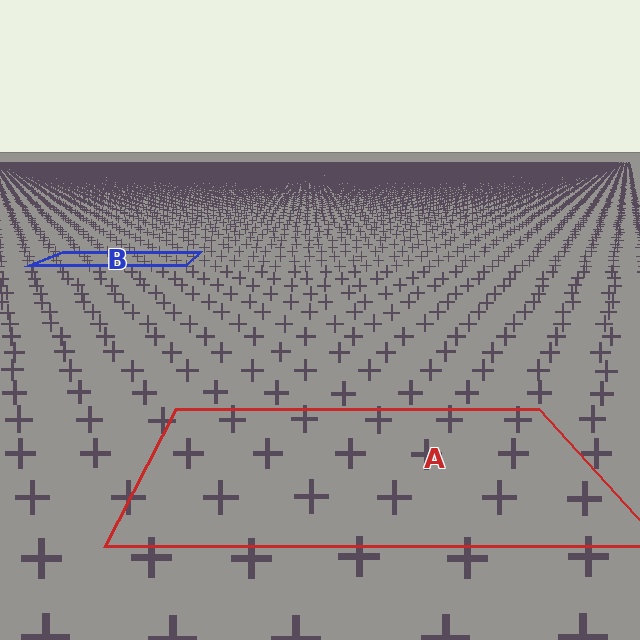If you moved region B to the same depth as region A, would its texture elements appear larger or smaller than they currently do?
They would appear larger. At a closer depth, the same texture elements are projected at a bigger on-screen size.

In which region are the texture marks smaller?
The texture marks are smaller in region B, because it is farther away.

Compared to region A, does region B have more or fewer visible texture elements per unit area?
Region B has more texture elements per unit area — they are packed more densely because it is farther away.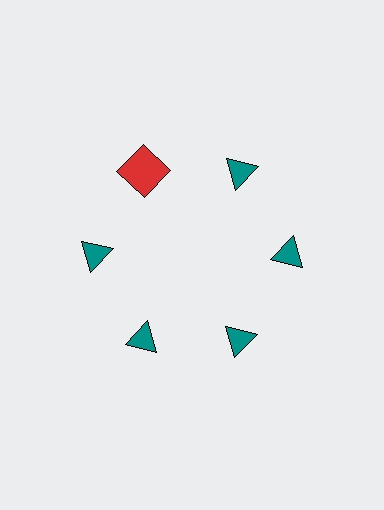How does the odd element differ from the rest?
It differs in both color (red instead of teal) and shape (square instead of triangle).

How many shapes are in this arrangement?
There are 6 shapes arranged in a ring pattern.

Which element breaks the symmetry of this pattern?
The red square at roughly the 11 o'clock position breaks the symmetry. All other shapes are teal triangles.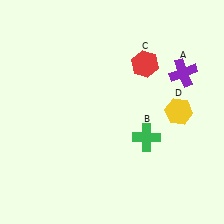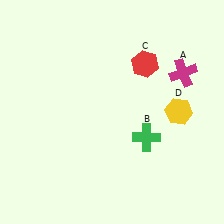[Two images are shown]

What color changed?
The cross (A) changed from purple in Image 1 to magenta in Image 2.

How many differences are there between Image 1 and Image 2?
There is 1 difference between the two images.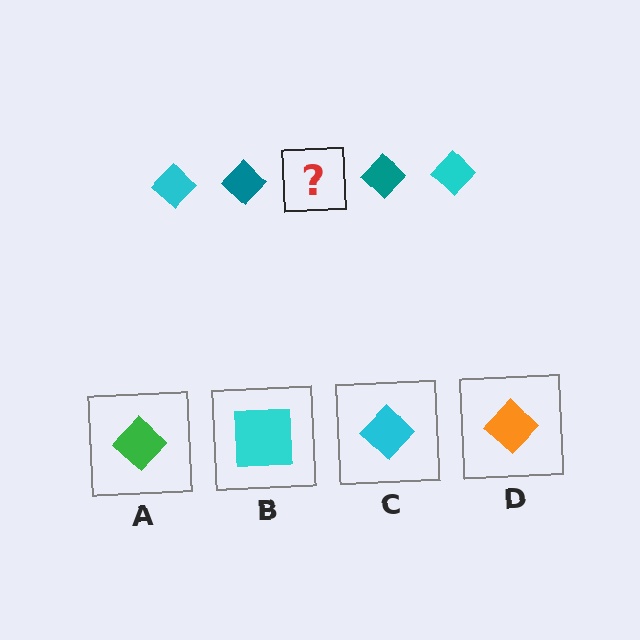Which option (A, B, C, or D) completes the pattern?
C.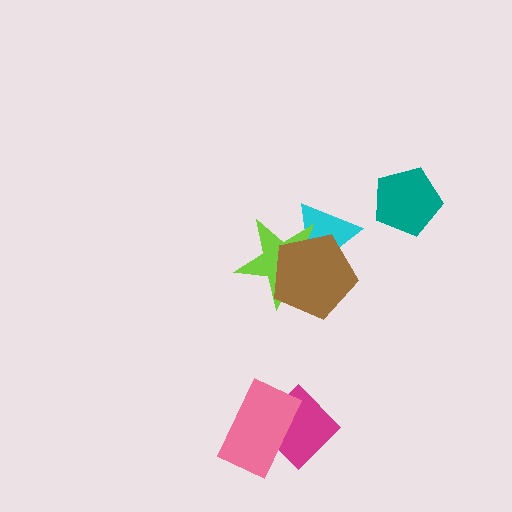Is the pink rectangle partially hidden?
No, no other shape covers it.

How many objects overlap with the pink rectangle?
1 object overlaps with the pink rectangle.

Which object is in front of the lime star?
The brown pentagon is in front of the lime star.